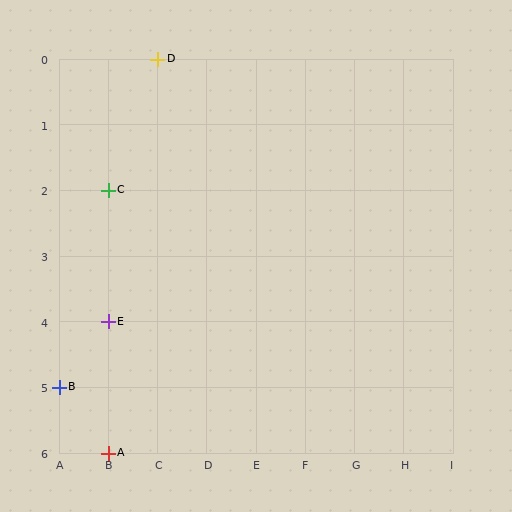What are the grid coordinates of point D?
Point D is at grid coordinates (C, 0).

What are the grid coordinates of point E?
Point E is at grid coordinates (B, 4).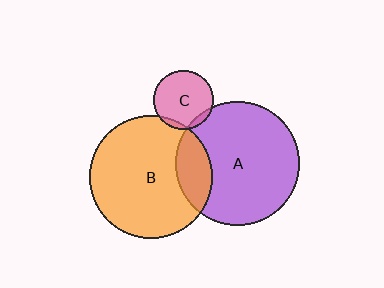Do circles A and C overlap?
Yes.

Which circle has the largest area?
Circle A (purple).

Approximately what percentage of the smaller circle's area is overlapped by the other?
Approximately 5%.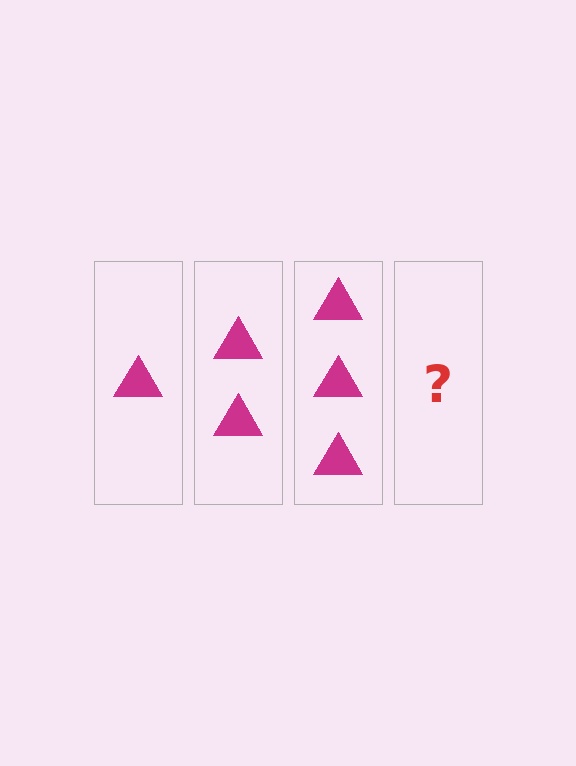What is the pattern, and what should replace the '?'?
The pattern is that each step adds one more triangle. The '?' should be 4 triangles.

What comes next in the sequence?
The next element should be 4 triangles.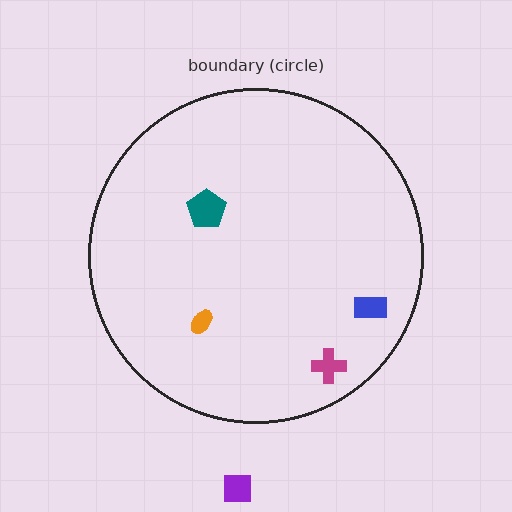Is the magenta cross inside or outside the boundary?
Inside.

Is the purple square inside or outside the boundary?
Outside.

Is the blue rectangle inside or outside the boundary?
Inside.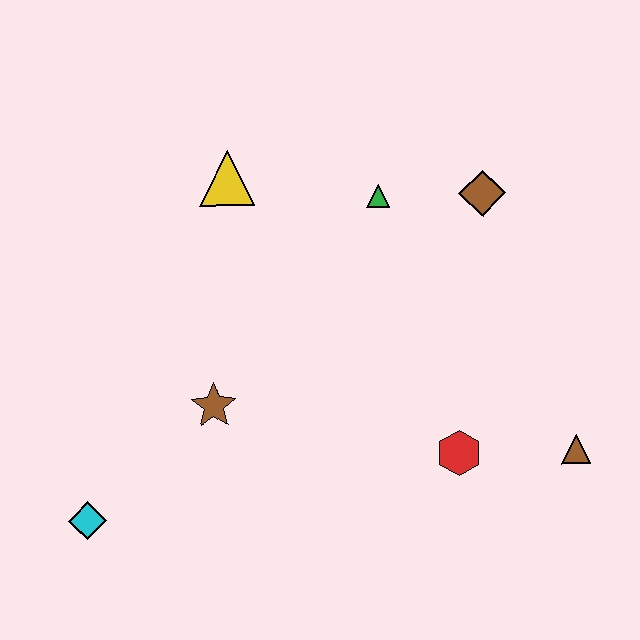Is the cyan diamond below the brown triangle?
Yes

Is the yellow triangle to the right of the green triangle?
No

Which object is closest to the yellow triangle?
The green triangle is closest to the yellow triangle.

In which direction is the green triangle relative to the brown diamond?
The green triangle is to the left of the brown diamond.